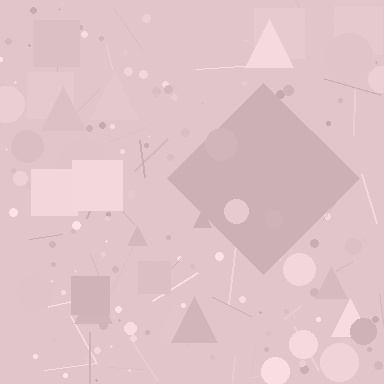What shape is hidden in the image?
A diamond is hidden in the image.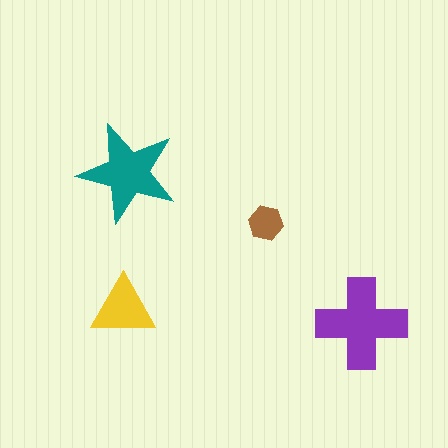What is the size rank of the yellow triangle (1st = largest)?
3rd.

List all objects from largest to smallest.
The purple cross, the teal star, the yellow triangle, the brown hexagon.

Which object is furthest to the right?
The purple cross is rightmost.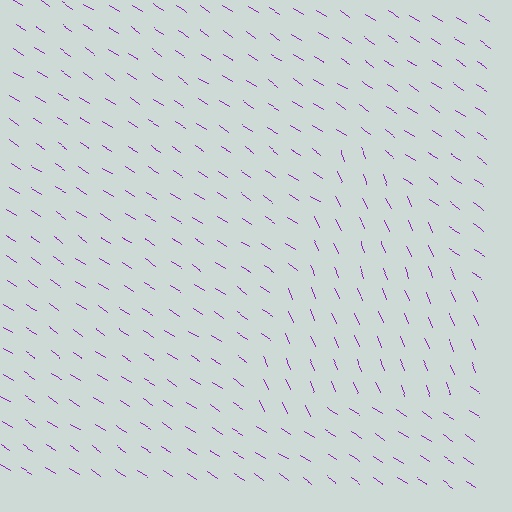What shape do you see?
I see a triangle.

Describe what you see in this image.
The image is filled with small purple line segments. A triangle region in the image has lines oriented differently from the surrounding lines, creating a visible texture boundary.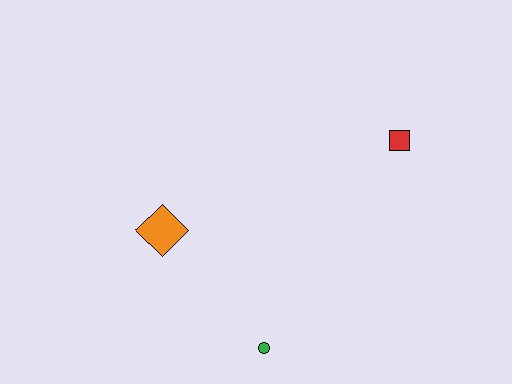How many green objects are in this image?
There is 1 green object.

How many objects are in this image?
There are 3 objects.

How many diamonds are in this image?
There is 1 diamond.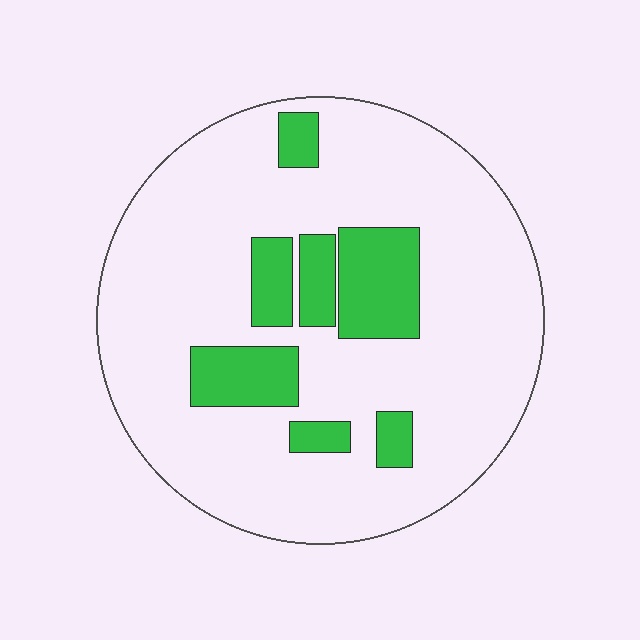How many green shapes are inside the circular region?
7.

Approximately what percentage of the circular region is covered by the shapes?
Approximately 20%.